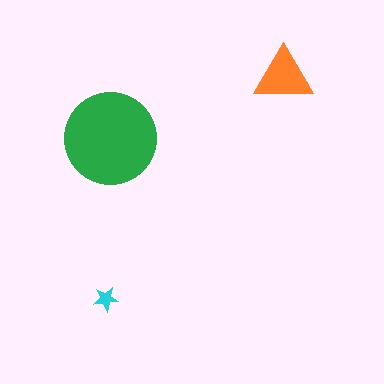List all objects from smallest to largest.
The cyan star, the orange triangle, the green circle.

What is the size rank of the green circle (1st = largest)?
1st.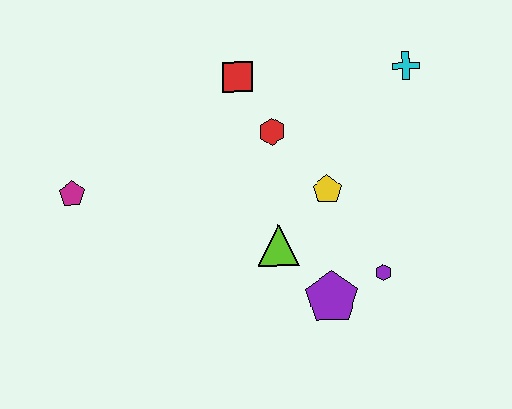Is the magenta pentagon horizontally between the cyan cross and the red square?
No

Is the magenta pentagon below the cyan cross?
Yes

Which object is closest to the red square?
The red hexagon is closest to the red square.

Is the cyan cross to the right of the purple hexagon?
Yes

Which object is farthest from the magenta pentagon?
The cyan cross is farthest from the magenta pentagon.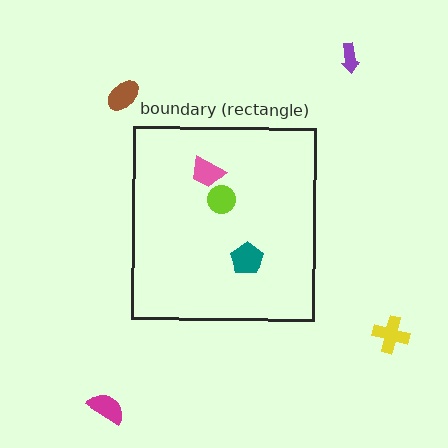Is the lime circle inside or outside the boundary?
Inside.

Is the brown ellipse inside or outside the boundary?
Outside.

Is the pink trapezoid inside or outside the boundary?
Inside.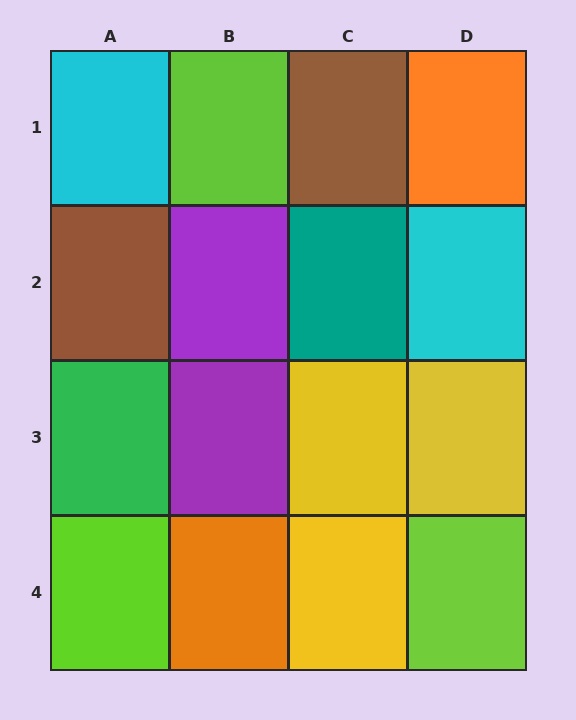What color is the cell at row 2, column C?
Teal.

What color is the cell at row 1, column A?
Cyan.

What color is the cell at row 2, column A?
Brown.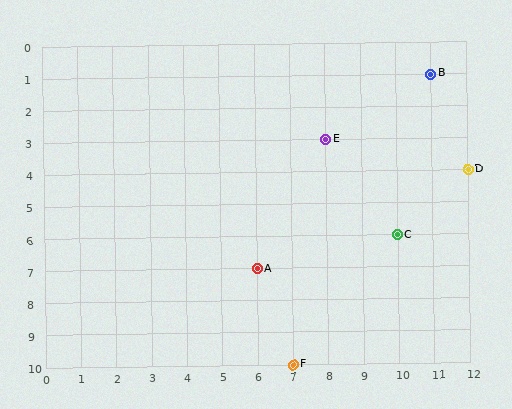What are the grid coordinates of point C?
Point C is at grid coordinates (10, 6).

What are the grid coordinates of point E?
Point E is at grid coordinates (8, 3).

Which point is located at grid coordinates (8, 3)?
Point E is at (8, 3).